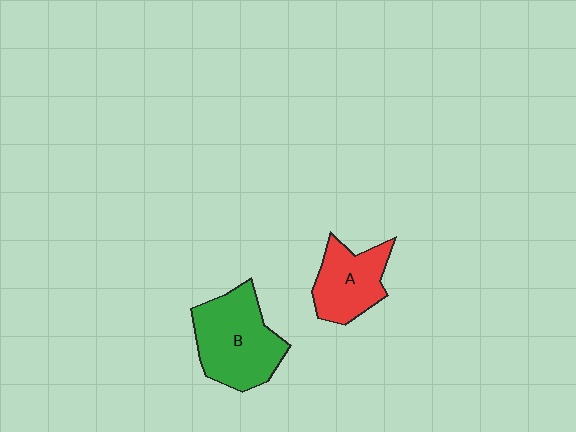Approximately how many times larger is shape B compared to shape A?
Approximately 1.4 times.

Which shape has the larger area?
Shape B (green).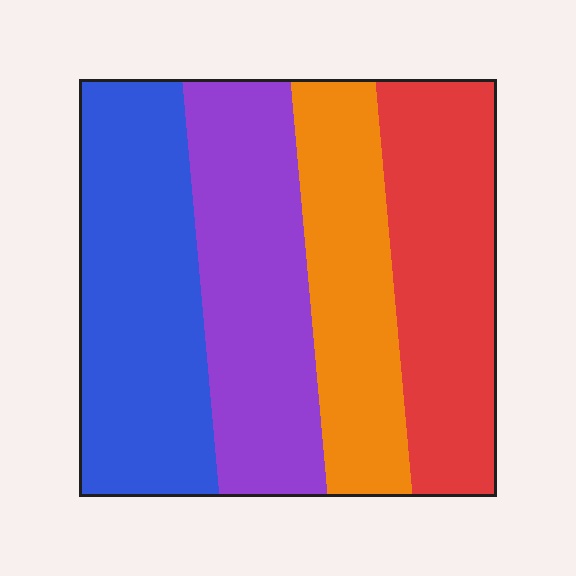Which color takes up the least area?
Orange, at roughly 20%.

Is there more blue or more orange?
Blue.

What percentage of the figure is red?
Red takes up about one quarter (1/4) of the figure.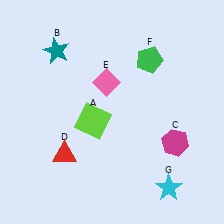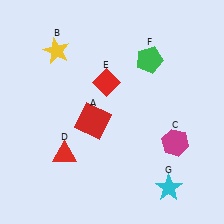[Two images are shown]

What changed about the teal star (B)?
In Image 1, B is teal. In Image 2, it changed to yellow.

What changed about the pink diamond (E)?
In Image 1, E is pink. In Image 2, it changed to red.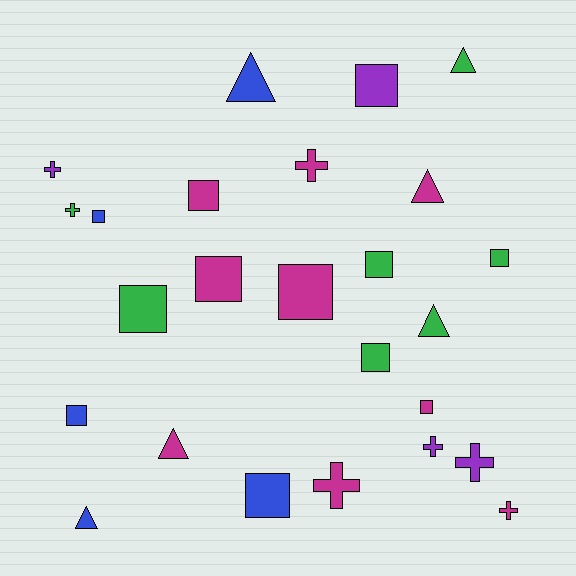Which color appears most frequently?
Magenta, with 9 objects.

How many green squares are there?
There are 4 green squares.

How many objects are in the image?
There are 25 objects.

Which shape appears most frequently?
Square, with 12 objects.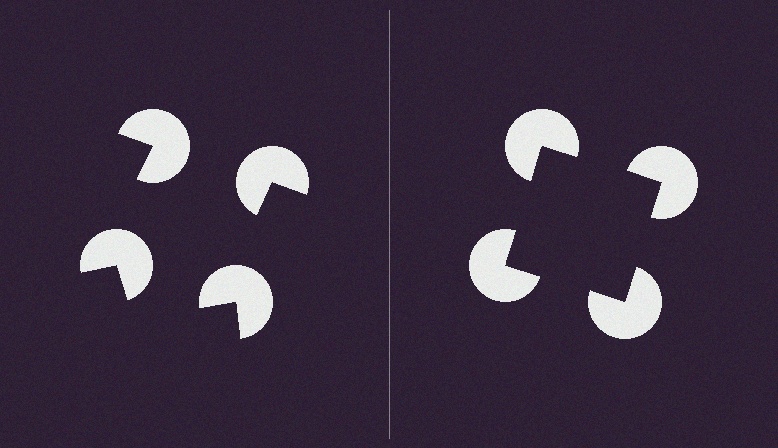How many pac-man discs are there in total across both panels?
8 — 4 on each side.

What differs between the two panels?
The pac-man discs are positioned identically on both sides; only the wedge orientations differ. On the right they align to a square; on the left they are misaligned.